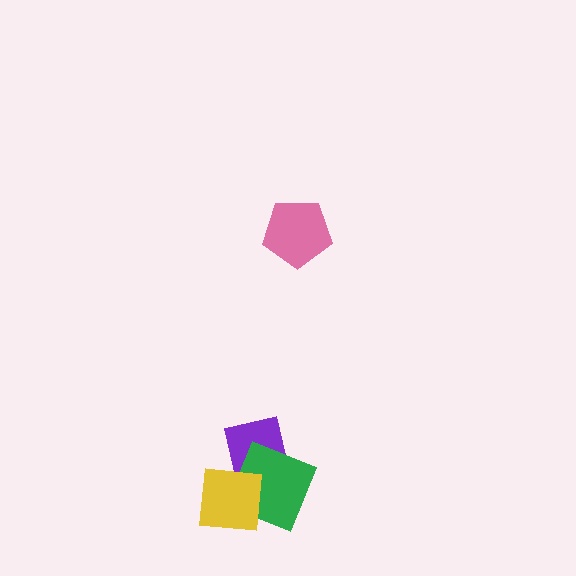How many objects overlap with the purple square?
2 objects overlap with the purple square.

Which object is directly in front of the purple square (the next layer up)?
The green square is directly in front of the purple square.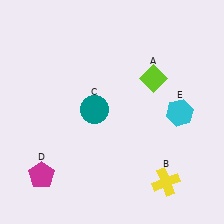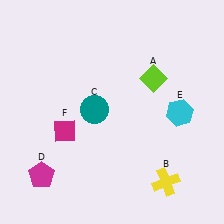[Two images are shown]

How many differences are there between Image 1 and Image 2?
There is 1 difference between the two images.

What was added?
A magenta diamond (F) was added in Image 2.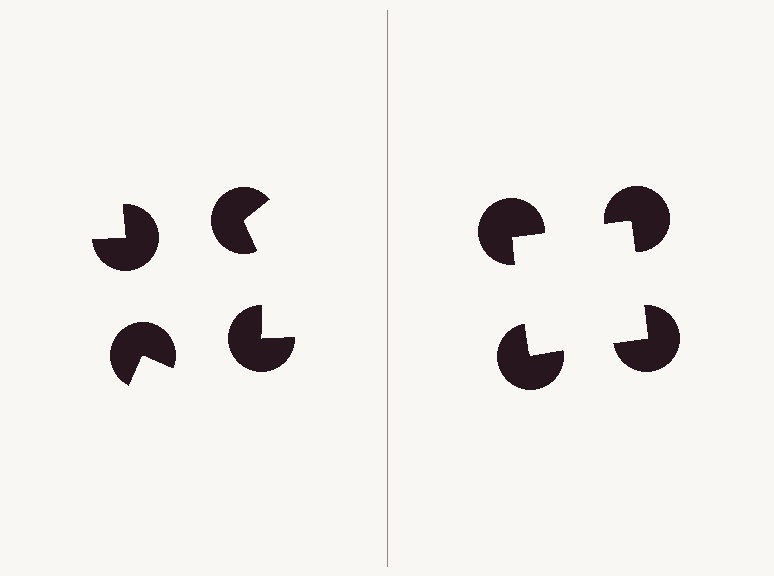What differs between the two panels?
The pac-man discs are positioned identically on both sides; only the wedge orientations differ. On the right they align to a square; on the left they are misaligned.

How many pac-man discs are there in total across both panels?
8 — 4 on each side.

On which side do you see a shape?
An illusory square appears on the right side. On the left side the wedge cuts are rotated, so no coherent shape forms.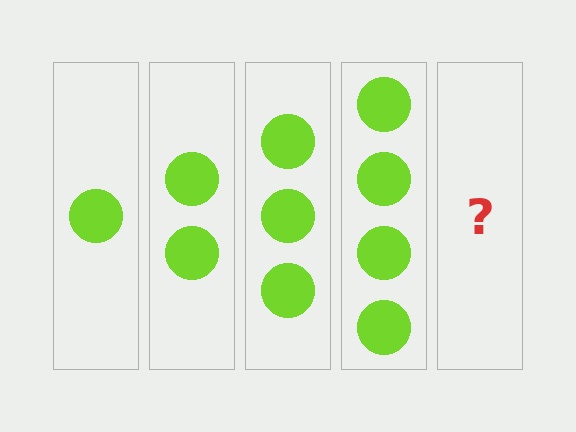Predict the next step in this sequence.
The next step is 5 circles.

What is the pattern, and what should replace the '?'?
The pattern is that each step adds one more circle. The '?' should be 5 circles.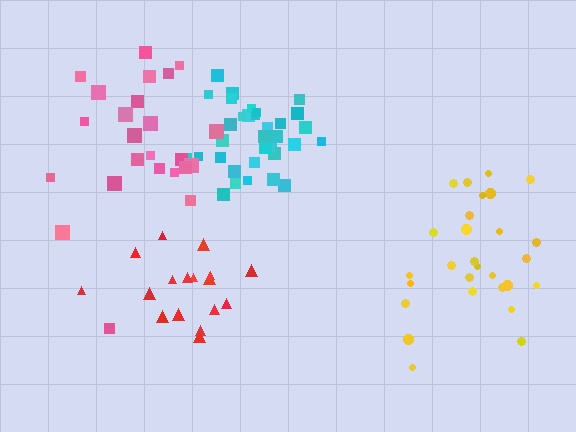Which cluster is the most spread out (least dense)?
Pink.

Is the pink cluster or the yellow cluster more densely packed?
Yellow.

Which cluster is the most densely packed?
Cyan.